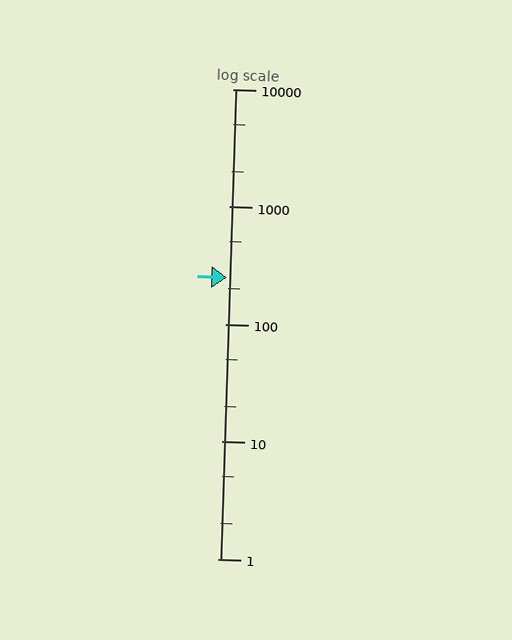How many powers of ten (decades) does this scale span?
The scale spans 4 decades, from 1 to 10000.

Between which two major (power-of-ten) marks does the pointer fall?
The pointer is between 100 and 1000.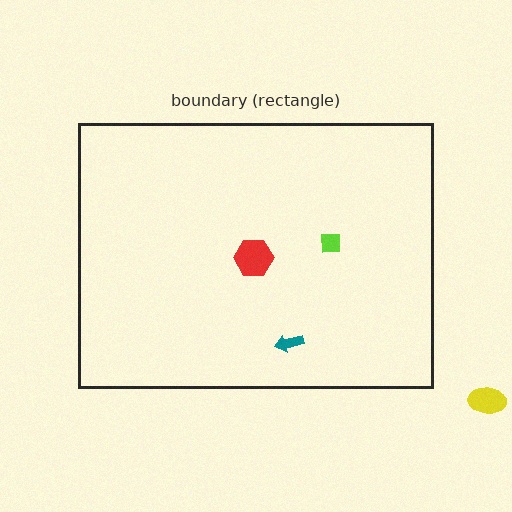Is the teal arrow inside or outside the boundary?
Inside.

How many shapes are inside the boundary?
3 inside, 1 outside.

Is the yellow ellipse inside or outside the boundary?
Outside.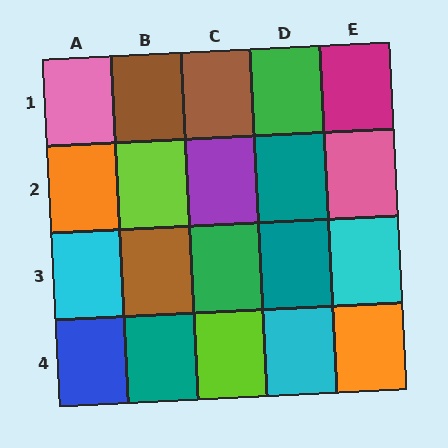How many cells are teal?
3 cells are teal.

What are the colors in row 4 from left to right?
Blue, teal, lime, cyan, orange.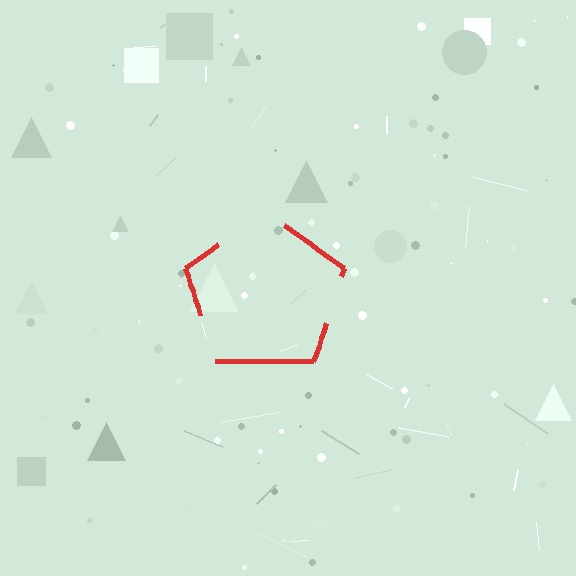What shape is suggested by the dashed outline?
The dashed outline suggests a pentagon.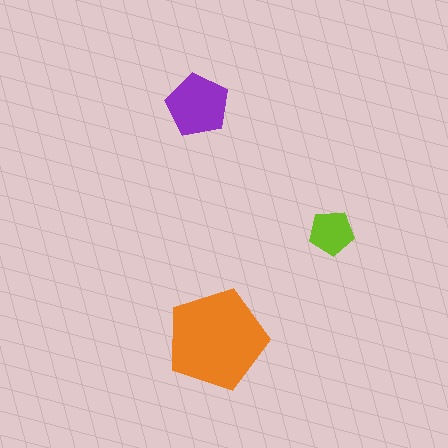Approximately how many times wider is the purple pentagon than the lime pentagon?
About 1.5 times wider.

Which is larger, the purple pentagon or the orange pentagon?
The orange one.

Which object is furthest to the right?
The lime pentagon is rightmost.